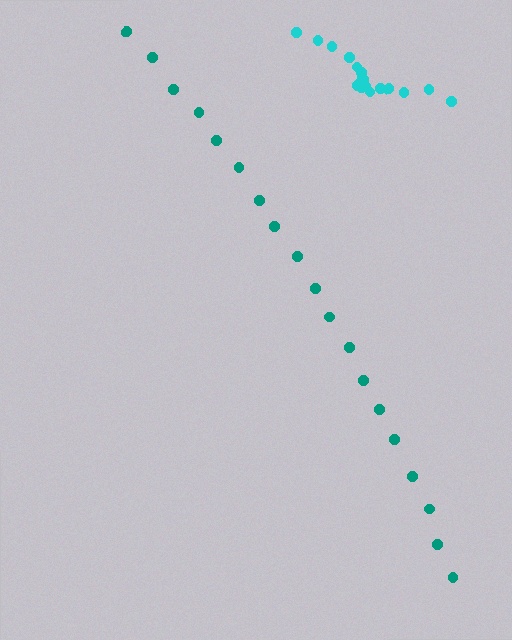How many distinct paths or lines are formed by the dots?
There are 2 distinct paths.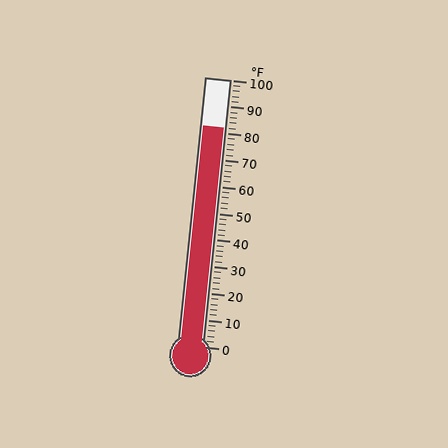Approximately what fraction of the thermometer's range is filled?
The thermometer is filled to approximately 80% of its range.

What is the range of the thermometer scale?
The thermometer scale ranges from 0°F to 100°F.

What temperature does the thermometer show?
The thermometer shows approximately 82°F.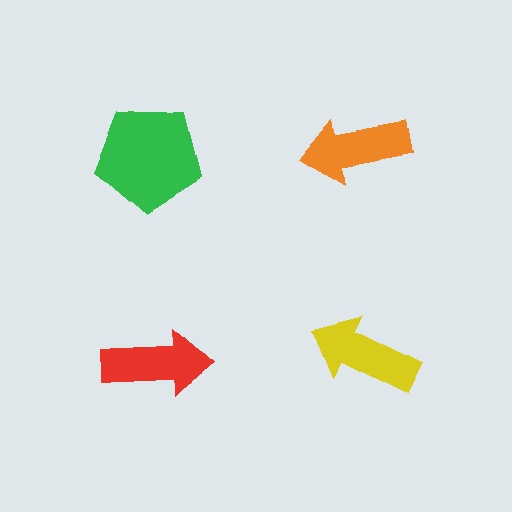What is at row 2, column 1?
A red arrow.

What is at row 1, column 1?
A green pentagon.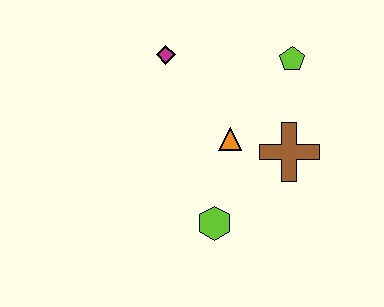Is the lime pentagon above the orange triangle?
Yes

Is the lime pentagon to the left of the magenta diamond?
No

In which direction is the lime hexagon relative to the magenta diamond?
The lime hexagon is below the magenta diamond.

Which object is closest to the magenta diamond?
The orange triangle is closest to the magenta diamond.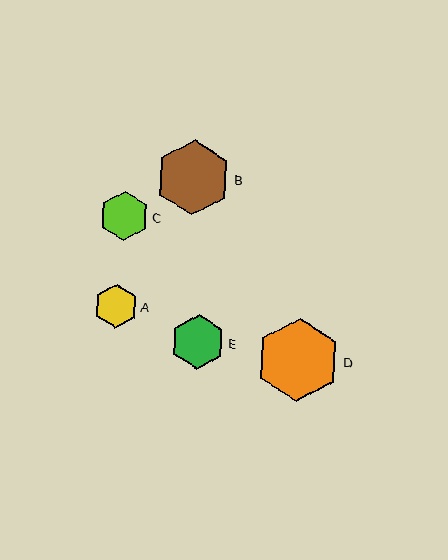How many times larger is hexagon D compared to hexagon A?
Hexagon D is approximately 1.9 times the size of hexagon A.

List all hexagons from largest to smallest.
From largest to smallest: D, B, E, C, A.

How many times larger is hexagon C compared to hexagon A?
Hexagon C is approximately 1.1 times the size of hexagon A.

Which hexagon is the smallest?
Hexagon A is the smallest with a size of approximately 44 pixels.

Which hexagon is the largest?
Hexagon D is the largest with a size of approximately 84 pixels.